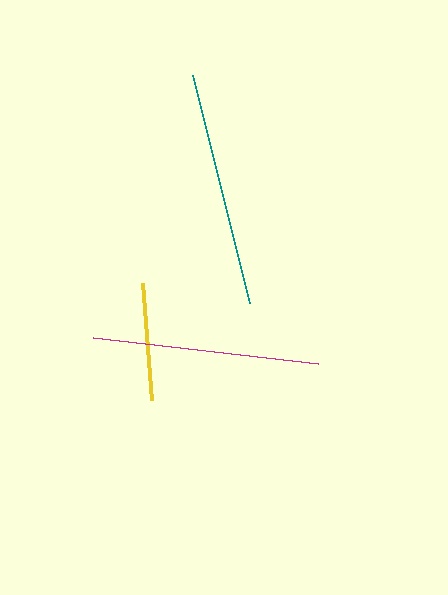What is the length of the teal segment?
The teal segment is approximately 235 pixels long.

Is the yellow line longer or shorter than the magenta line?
The magenta line is longer than the yellow line.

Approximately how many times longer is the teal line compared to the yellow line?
The teal line is approximately 2.0 times the length of the yellow line.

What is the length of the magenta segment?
The magenta segment is approximately 226 pixels long.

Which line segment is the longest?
The teal line is the longest at approximately 235 pixels.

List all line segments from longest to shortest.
From longest to shortest: teal, magenta, yellow.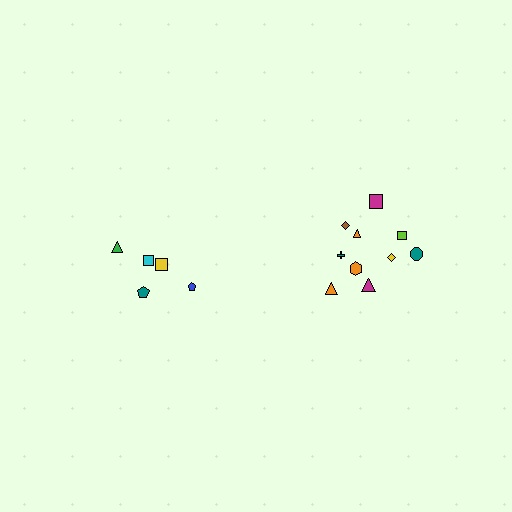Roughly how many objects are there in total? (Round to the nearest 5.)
Roughly 15 objects in total.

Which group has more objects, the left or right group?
The right group.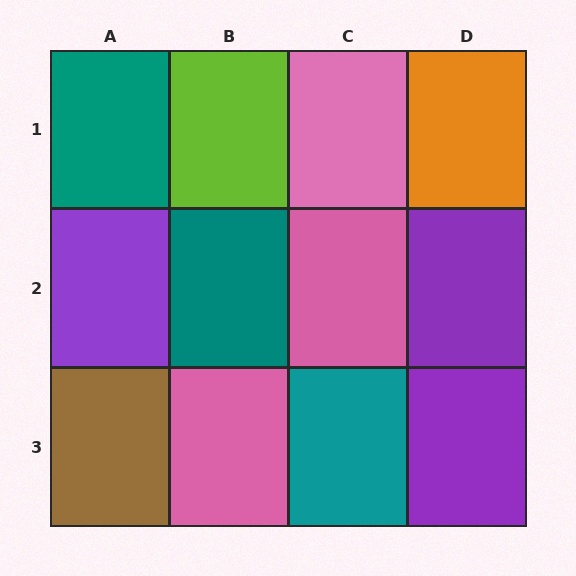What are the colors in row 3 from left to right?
Brown, pink, teal, purple.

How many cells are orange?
1 cell is orange.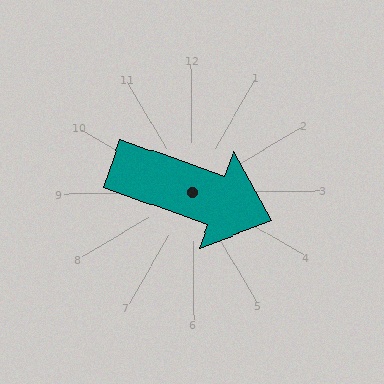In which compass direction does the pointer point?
East.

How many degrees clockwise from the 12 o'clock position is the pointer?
Approximately 110 degrees.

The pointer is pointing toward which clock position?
Roughly 4 o'clock.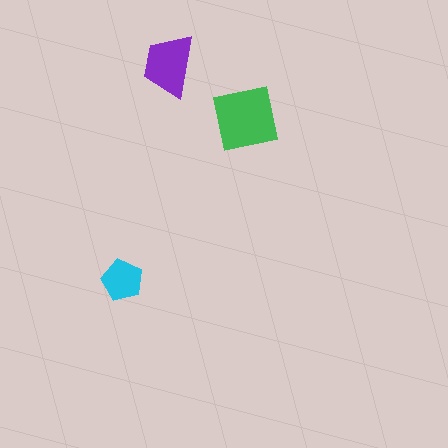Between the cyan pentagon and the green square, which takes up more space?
The green square.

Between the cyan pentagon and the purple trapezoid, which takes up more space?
The purple trapezoid.